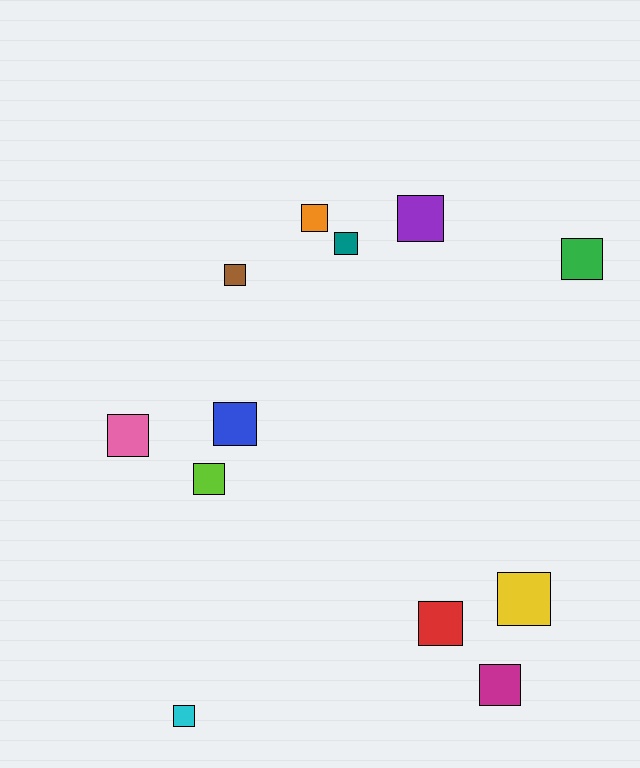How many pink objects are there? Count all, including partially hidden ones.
There is 1 pink object.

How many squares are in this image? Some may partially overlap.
There are 12 squares.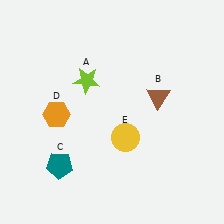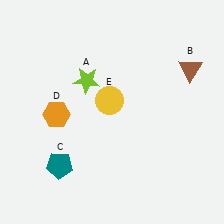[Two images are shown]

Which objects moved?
The objects that moved are: the brown triangle (B), the yellow circle (E).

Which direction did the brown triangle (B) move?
The brown triangle (B) moved right.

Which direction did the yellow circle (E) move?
The yellow circle (E) moved up.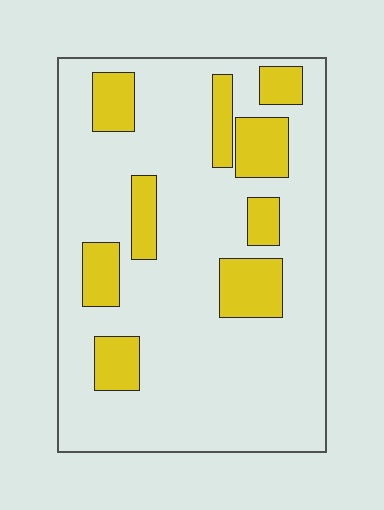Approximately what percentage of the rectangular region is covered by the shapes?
Approximately 20%.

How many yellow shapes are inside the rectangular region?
9.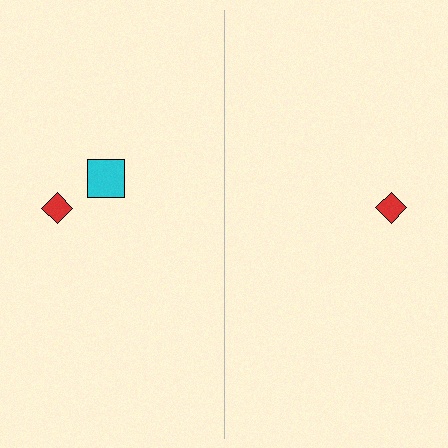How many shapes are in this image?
There are 3 shapes in this image.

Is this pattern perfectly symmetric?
No, the pattern is not perfectly symmetric. A cyan square is missing from the right side.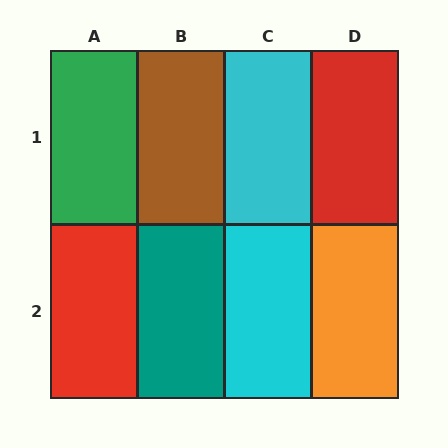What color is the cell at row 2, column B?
Teal.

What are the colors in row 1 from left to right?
Green, brown, cyan, red.